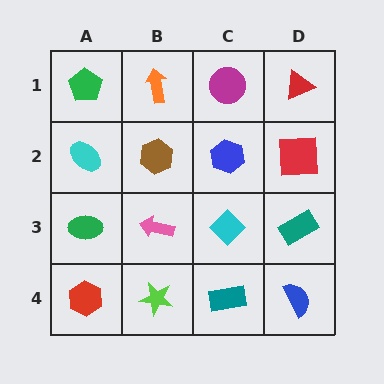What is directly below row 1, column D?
A red square.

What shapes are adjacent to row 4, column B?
A pink arrow (row 3, column B), a red hexagon (row 4, column A), a teal rectangle (row 4, column C).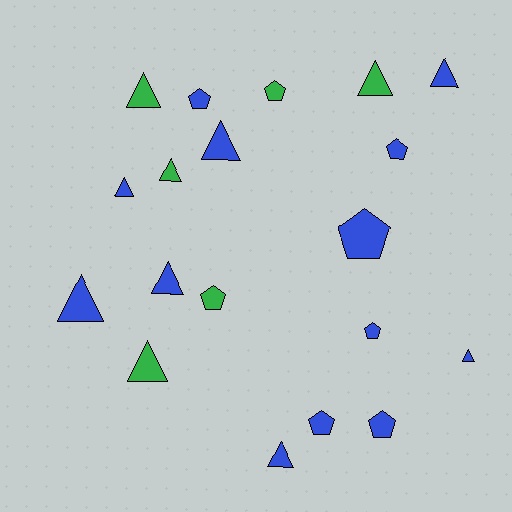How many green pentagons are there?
There are 2 green pentagons.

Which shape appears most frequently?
Triangle, with 11 objects.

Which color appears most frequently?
Blue, with 13 objects.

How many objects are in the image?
There are 19 objects.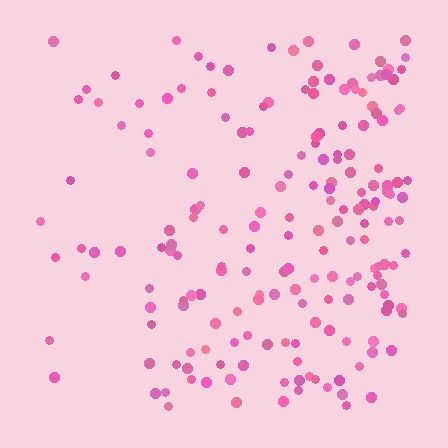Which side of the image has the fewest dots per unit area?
The left.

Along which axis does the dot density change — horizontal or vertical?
Horizontal.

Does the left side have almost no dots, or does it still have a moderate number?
Still a moderate number, just noticeably fewer than the right.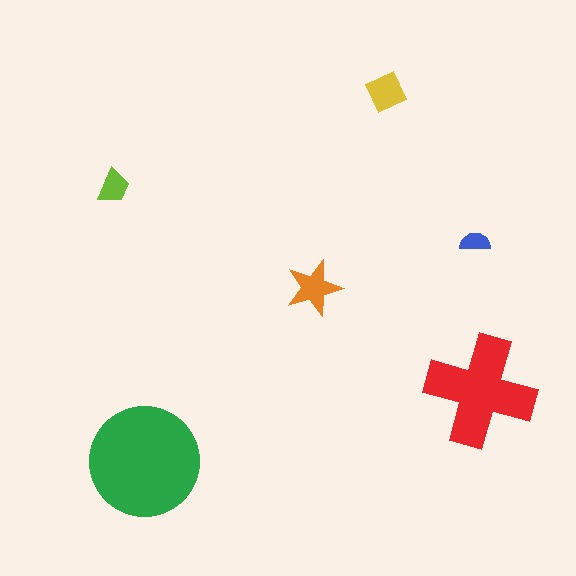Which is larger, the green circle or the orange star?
The green circle.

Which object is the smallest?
The blue semicircle.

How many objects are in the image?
There are 6 objects in the image.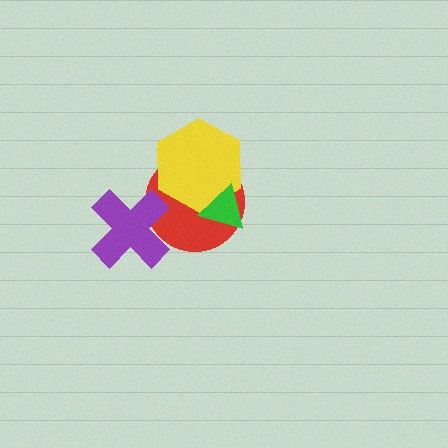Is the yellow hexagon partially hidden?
Yes, it is partially covered by another shape.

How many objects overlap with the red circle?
3 objects overlap with the red circle.